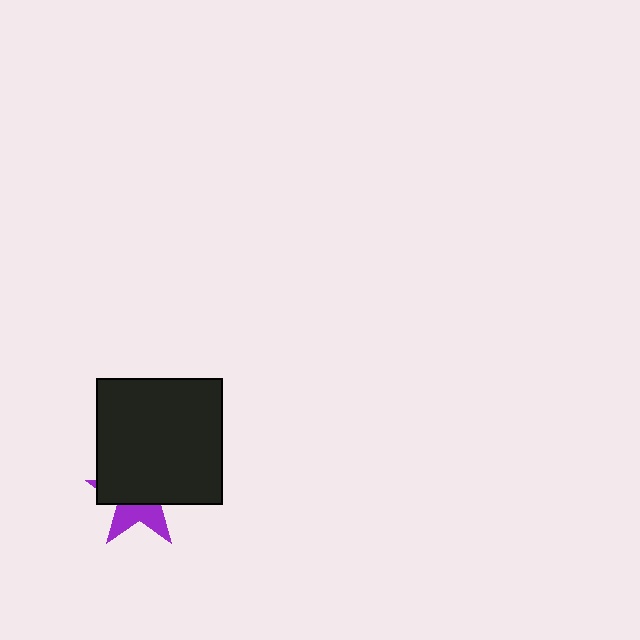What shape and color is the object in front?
The object in front is a black square.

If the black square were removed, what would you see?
You would see the complete purple star.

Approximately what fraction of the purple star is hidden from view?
Roughly 63% of the purple star is hidden behind the black square.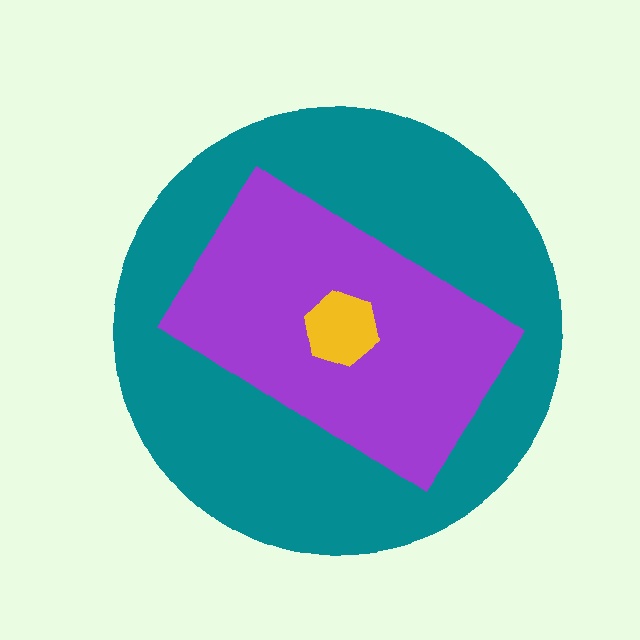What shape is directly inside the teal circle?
The purple rectangle.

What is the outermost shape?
The teal circle.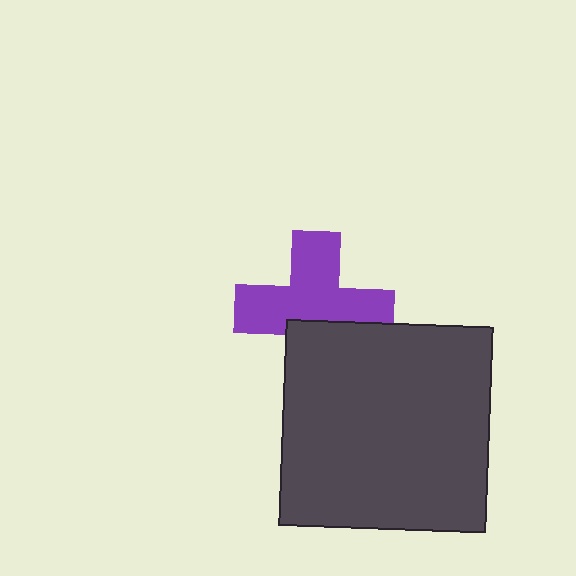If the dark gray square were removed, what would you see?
You would see the complete purple cross.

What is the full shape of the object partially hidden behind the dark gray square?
The partially hidden object is a purple cross.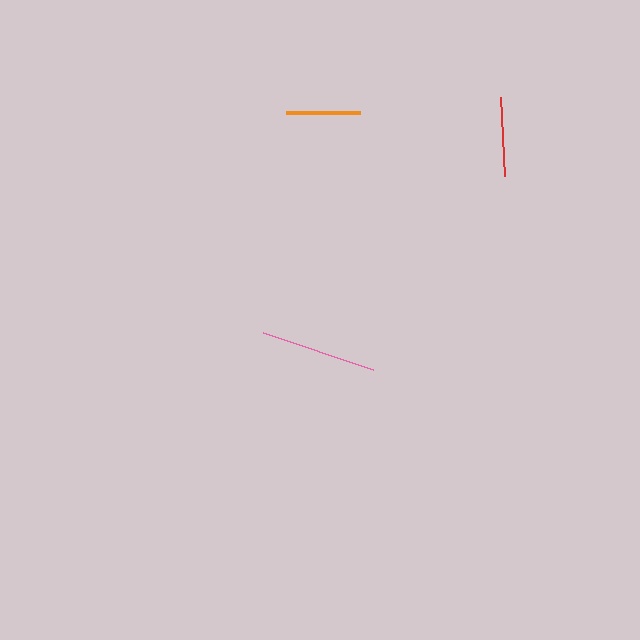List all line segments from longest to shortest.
From longest to shortest: pink, red, orange.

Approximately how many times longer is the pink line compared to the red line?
The pink line is approximately 1.5 times the length of the red line.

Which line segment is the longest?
The pink line is the longest at approximately 115 pixels.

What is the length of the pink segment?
The pink segment is approximately 115 pixels long.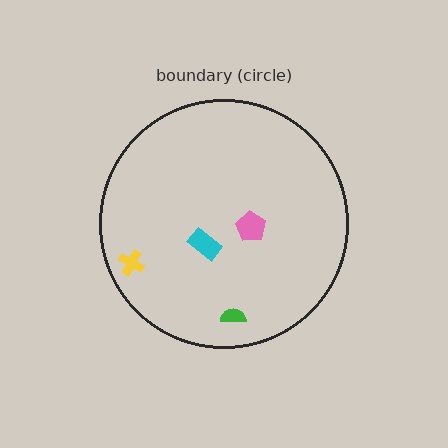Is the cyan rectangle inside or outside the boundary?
Inside.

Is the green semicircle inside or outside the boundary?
Inside.